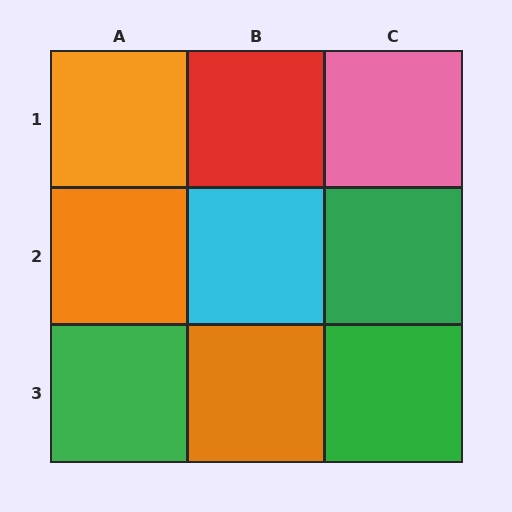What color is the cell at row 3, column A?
Green.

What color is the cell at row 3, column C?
Green.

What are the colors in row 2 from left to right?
Orange, cyan, green.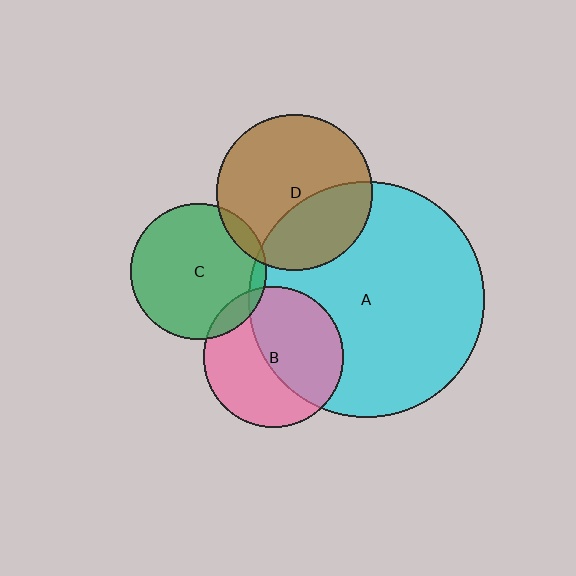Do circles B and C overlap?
Yes.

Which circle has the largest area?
Circle A (cyan).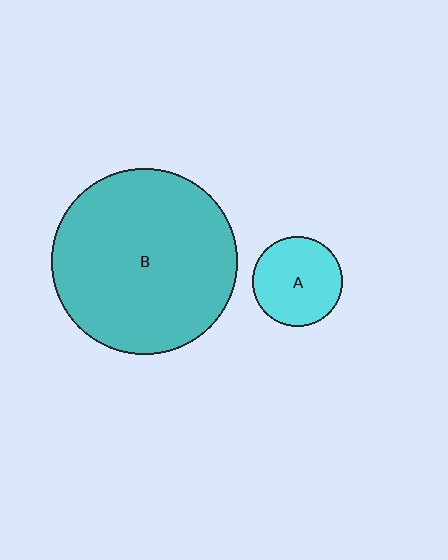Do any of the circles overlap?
No, none of the circles overlap.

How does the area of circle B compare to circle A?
Approximately 4.3 times.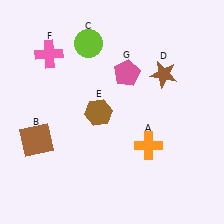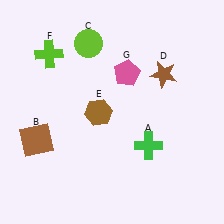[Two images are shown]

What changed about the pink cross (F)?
In Image 1, F is pink. In Image 2, it changed to lime.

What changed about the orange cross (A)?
In Image 1, A is orange. In Image 2, it changed to green.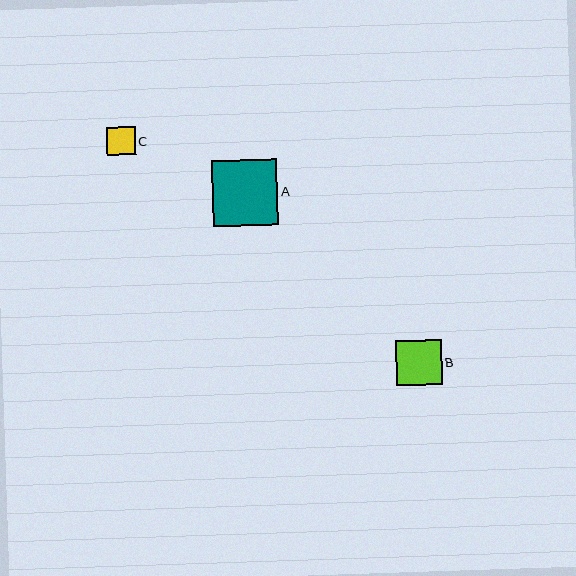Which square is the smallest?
Square C is the smallest with a size of approximately 28 pixels.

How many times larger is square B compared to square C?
Square B is approximately 1.6 times the size of square C.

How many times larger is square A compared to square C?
Square A is approximately 2.3 times the size of square C.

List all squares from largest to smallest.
From largest to smallest: A, B, C.